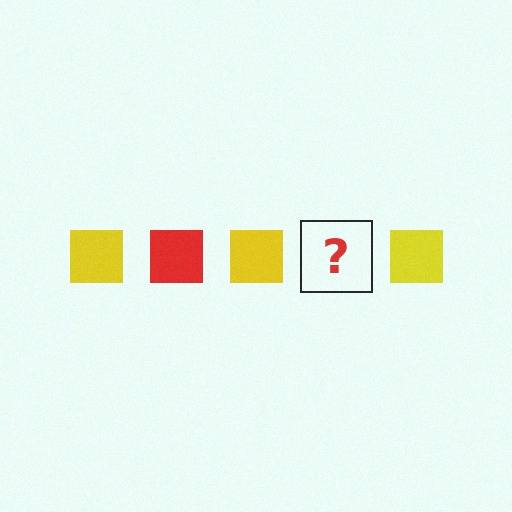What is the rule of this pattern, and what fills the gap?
The rule is that the pattern cycles through yellow, red squares. The gap should be filled with a red square.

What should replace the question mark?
The question mark should be replaced with a red square.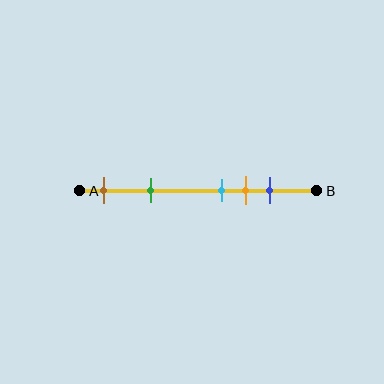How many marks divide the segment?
There are 5 marks dividing the segment.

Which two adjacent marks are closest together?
The cyan and orange marks are the closest adjacent pair.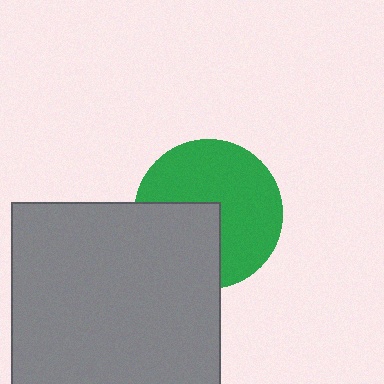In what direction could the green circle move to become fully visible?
The green circle could move toward the upper-right. That would shift it out from behind the gray square entirely.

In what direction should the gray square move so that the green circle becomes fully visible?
The gray square should move toward the lower-left. That is the shortest direction to clear the overlap and leave the green circle fully visible.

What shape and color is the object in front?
The object in front is a gray square.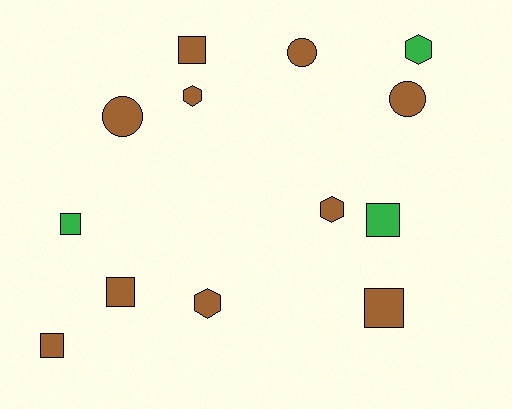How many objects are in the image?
There are 13 objects.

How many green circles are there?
There are no green circles.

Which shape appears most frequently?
Square, with 6 objects.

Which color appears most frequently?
Brown, with 10 objects.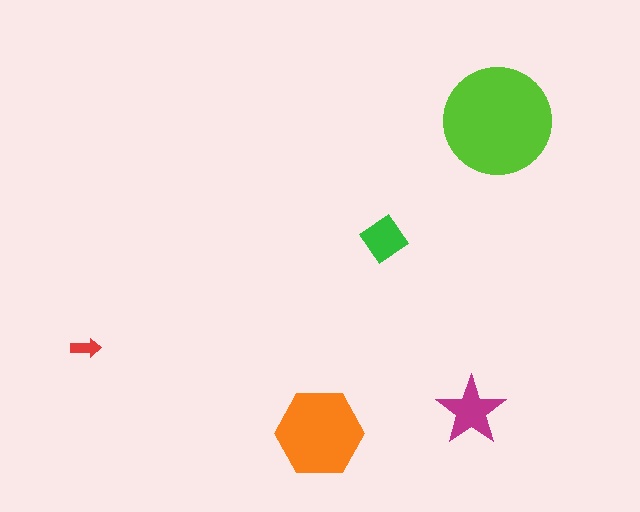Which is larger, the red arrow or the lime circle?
The lime circle.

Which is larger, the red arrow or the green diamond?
The green diamond.